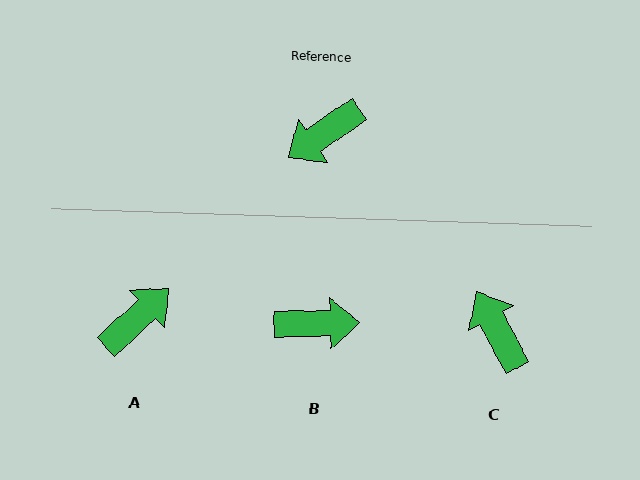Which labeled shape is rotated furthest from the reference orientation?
A, about 171 degrees away.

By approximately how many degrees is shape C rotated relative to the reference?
Approximately 96 degrees clockwise.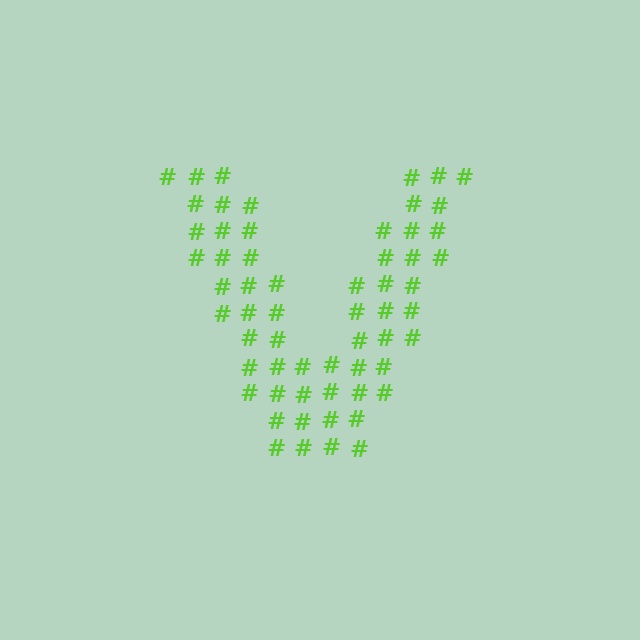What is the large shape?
The large shape is the letter V.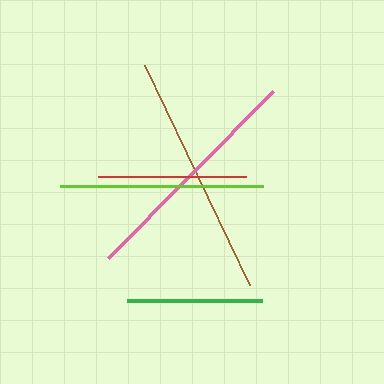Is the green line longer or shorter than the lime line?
The lime line is longer than the green line.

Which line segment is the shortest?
The green line is the shortest at approximately 135 pixels.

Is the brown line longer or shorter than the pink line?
The brown line is longer than the pink line.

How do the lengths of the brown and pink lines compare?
The brown and pink lines are approximately the same length.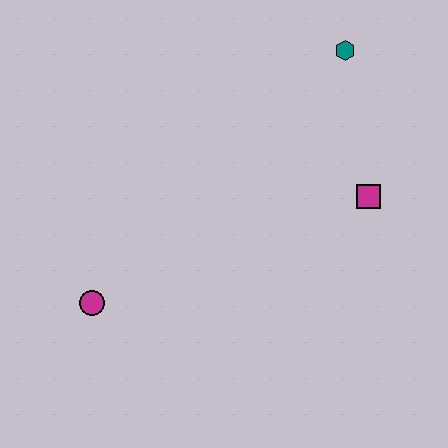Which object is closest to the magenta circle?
The magenta square is closest to the magenta circle.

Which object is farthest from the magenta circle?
The teal hexagon is farthest from the magenta circle.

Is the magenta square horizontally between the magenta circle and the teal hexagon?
No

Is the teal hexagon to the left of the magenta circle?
No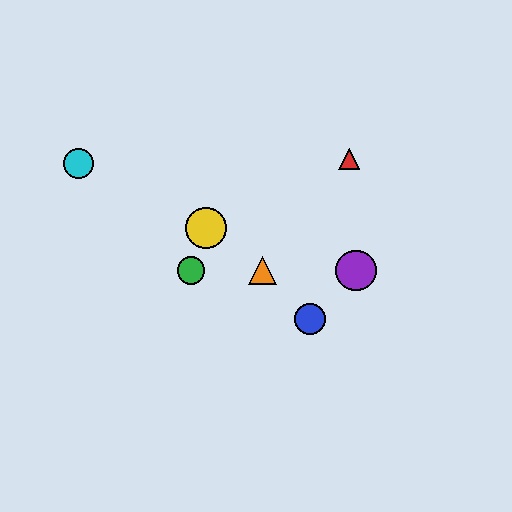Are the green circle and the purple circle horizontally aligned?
Yes, both are at y≈271.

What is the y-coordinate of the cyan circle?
The cyan circle is at y≈164.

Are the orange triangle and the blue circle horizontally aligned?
No, the orange triangle is at y≈271 and the blue circle is at y≈319.